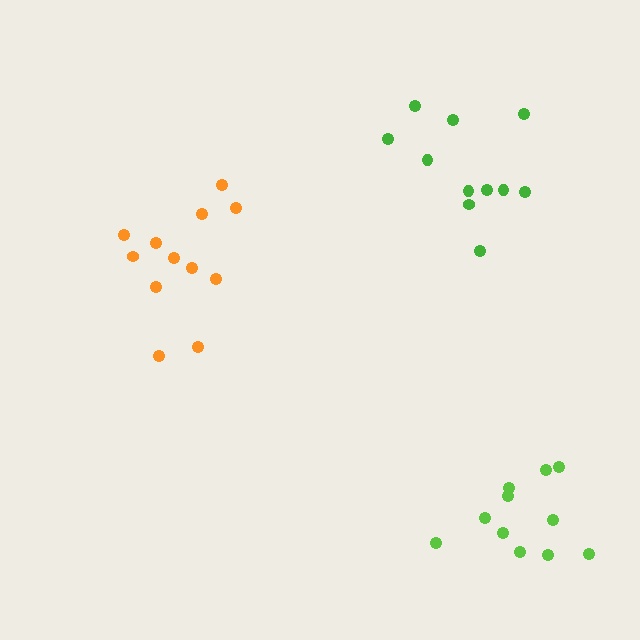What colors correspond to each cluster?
The clusters are colored: green, lime, orange.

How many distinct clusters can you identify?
There are 3 distinct clusters.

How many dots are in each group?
Group 1: 11 dots, Group 2: 11 dots, Group 3: 12 dots (34 total).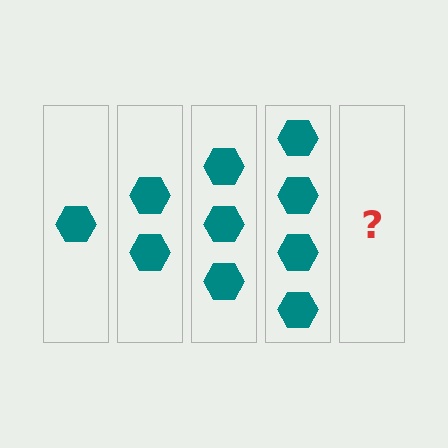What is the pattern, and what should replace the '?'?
The pattern is that each step adds one more hexagon. The '?' should be 5 hexagons.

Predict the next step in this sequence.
The next step is 5 hexagons.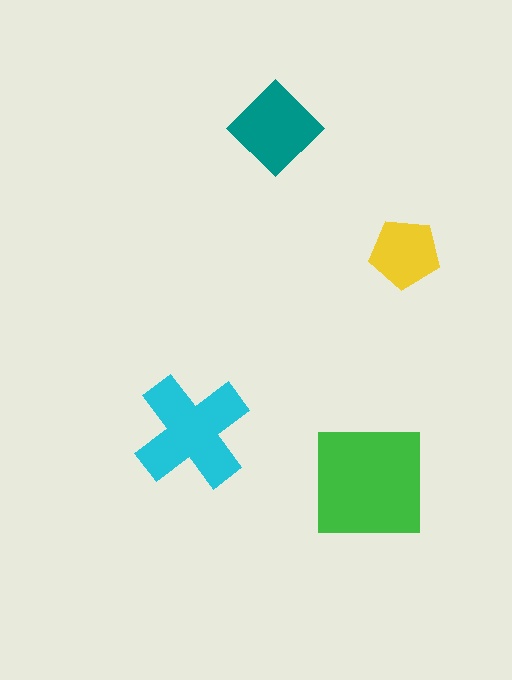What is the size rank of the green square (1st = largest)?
1st.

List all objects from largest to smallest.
The green square, the cyan cross, the teal diamond, the yellow pentagon.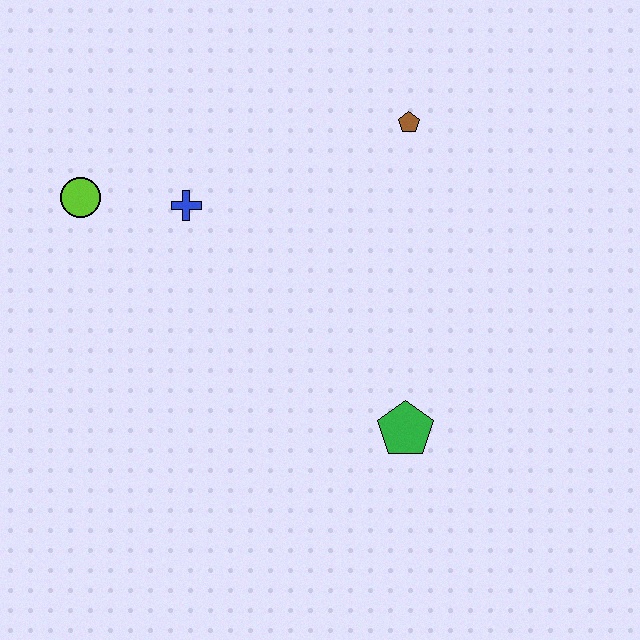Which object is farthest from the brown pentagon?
The lime circle is farthest from the brown pentagon.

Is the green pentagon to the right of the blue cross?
Yes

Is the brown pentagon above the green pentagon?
Yes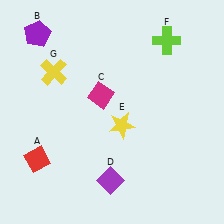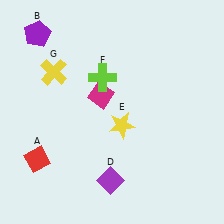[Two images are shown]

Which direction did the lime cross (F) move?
The lime cross (F) moved left.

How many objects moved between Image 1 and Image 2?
1 object moved between the two images.